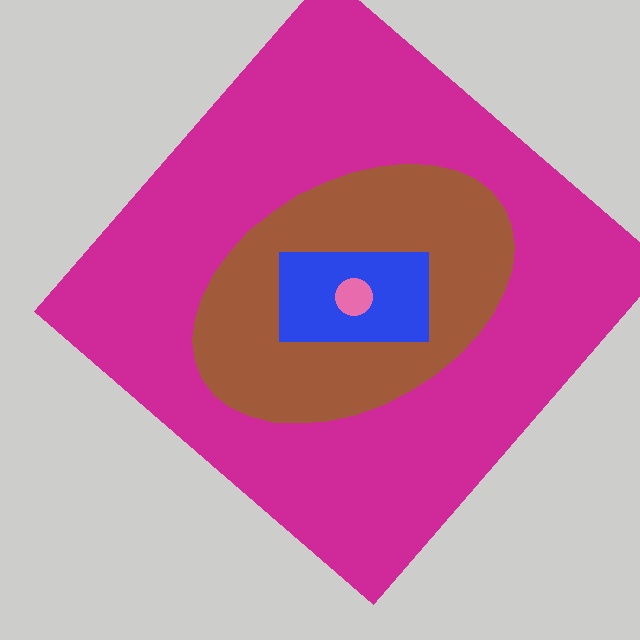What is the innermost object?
The pink circle.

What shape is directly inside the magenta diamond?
The brown ellipse.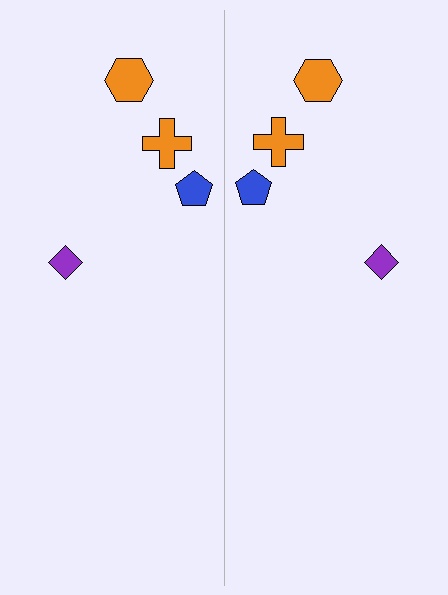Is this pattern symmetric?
Yes, this pattern has bilateral (reflection) symmetry.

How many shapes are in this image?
There are 8 shapes in this image.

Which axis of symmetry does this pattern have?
The pattern has a vertical axis of symmetry running through the center of the image.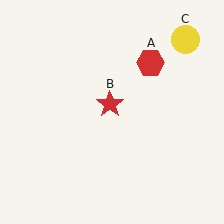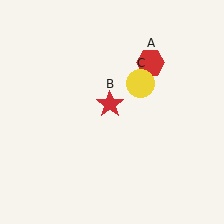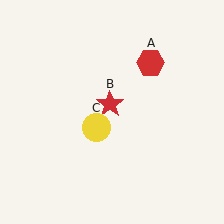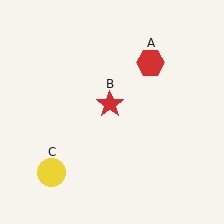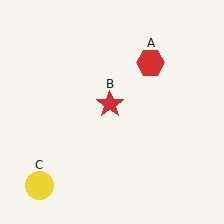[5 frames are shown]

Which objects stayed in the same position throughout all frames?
Red hexagon (object A) and red star (object B) remained stationary.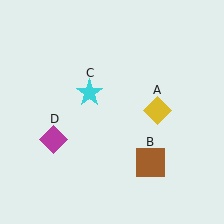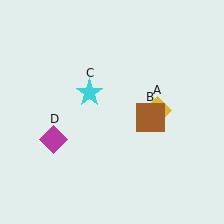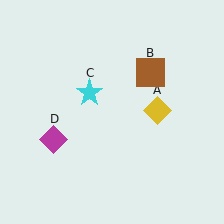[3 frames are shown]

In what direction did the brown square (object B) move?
The brown square (object B) moved up.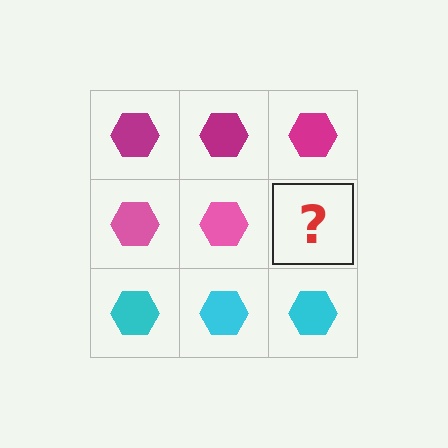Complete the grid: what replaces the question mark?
The question mark should be replaced with a pink hexagon.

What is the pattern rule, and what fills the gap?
The rule is that each row has a consistent color. The gap should be filled with a pink hexagon.